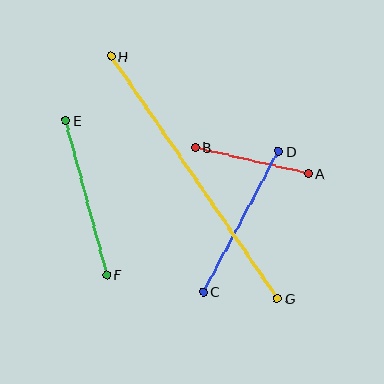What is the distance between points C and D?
The distance is approximately 159 pixels.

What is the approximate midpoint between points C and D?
The midpoint is at approximately (241, 221) pixels.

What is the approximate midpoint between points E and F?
The midpoint is at approximately (86, 198) pixels.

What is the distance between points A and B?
The distance is approximately 116 pixels.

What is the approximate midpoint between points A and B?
The midpoint is at approximately (252, 160) pixels.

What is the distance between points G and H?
The distance is approximately 294 pixels.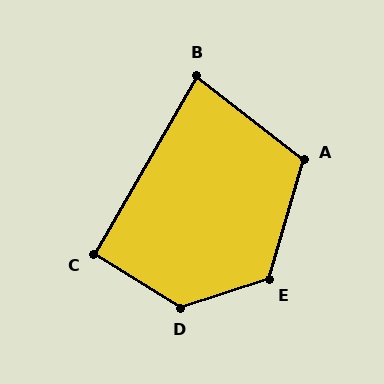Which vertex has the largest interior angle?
D, at approximately 130 degrees.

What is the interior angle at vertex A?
Approximately 112 degrees (obtuse).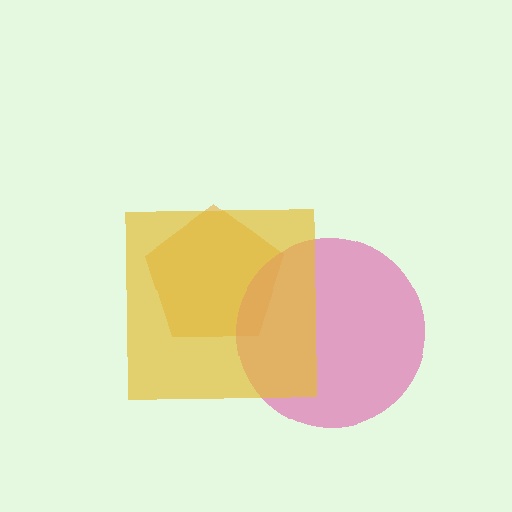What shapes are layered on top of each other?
The layered shapes are: an orange pentagon, a pink circle, a yellow square.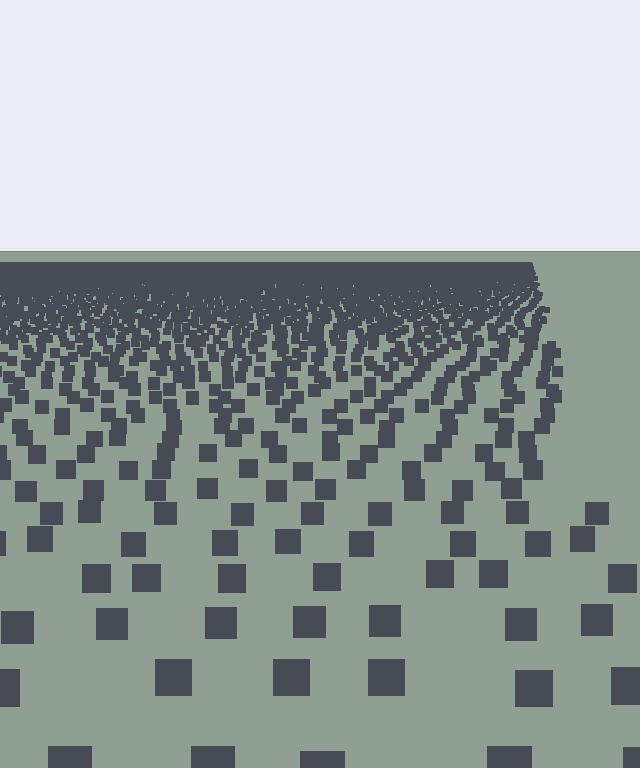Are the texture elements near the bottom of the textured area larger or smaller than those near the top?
Larger. Near the bottom, elements are closer to the viewer and appear at a bigger on-screen size.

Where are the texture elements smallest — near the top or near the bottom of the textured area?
Near the top.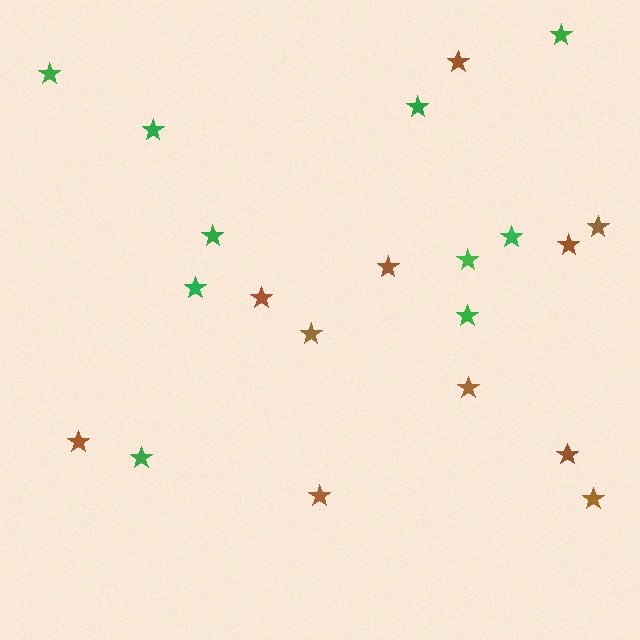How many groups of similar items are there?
There are 2 groups: one group of green stars (10) and one group of brown stars (11).